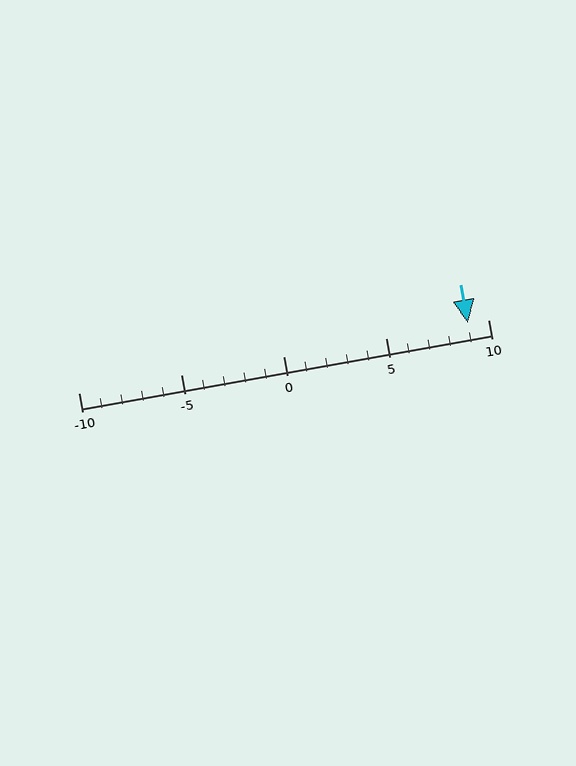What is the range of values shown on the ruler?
The ruler shows values from -10 to 10.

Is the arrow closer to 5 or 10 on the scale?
The arrow is closer to 10.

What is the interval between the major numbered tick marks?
The major tick marks are spaced 5 units apart.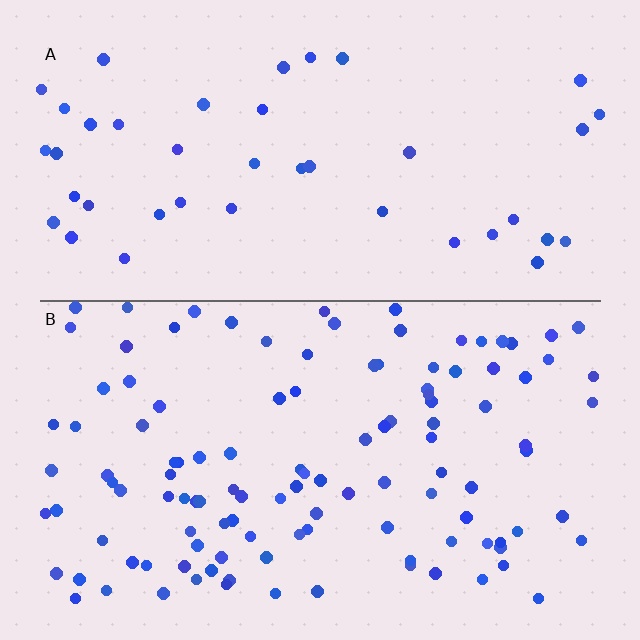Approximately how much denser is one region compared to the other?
Approximately 2.8× — region B over region A.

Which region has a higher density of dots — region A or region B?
B (the bottom).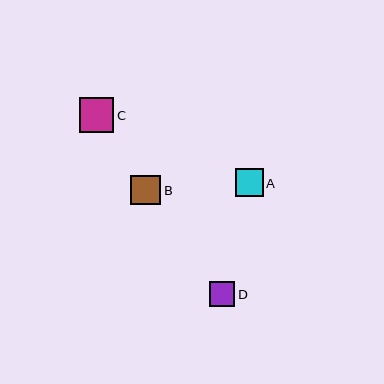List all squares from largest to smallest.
From largest to smallest: C, B, A, D.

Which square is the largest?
Square C is the largest with a size of approximately 35 pixels.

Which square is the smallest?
Square D is the smallest with a size of approximately 25 pixels.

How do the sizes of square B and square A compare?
Square B and square A are approximately the same size.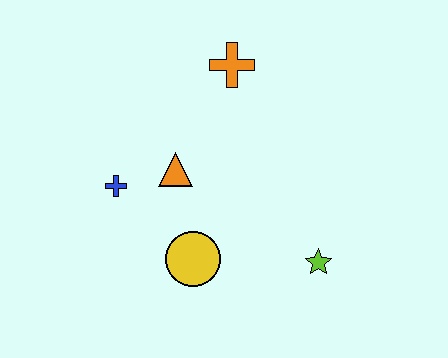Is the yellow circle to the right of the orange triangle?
Yes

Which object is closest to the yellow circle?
The orange triangle is closest to the yellow circle.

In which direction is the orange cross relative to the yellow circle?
The orange cross is above the yellow circle.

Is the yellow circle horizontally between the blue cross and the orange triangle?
No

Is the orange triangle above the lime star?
Yes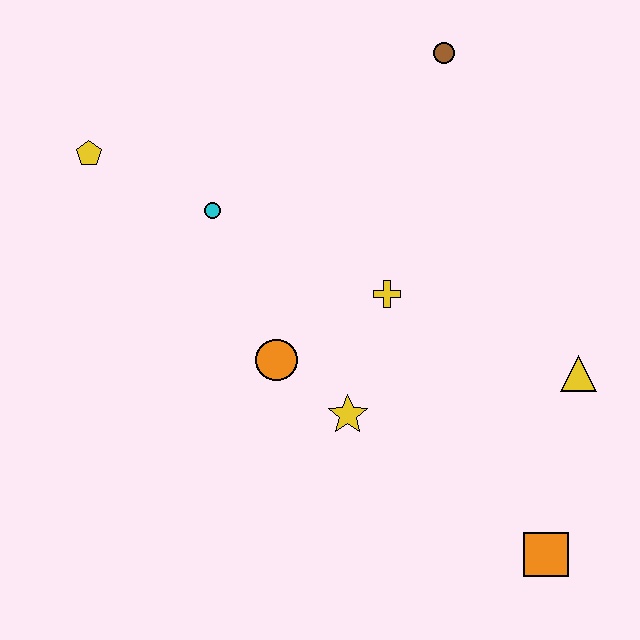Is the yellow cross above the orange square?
Yes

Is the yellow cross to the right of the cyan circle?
Yes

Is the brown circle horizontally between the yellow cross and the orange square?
Yes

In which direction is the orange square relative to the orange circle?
The orange square is to the right of the orange circle.